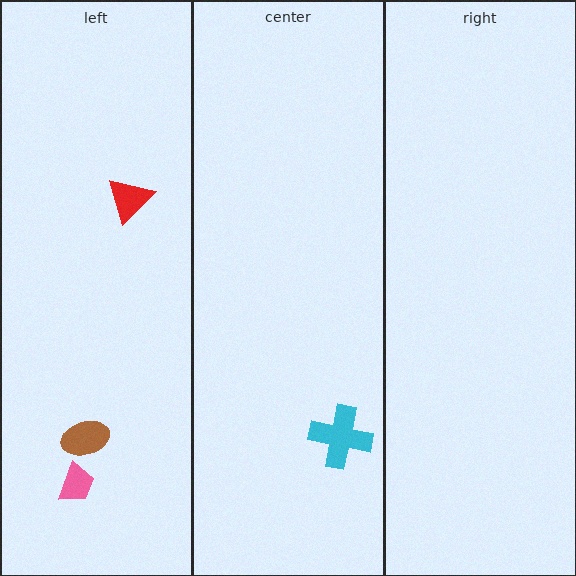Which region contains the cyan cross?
The center region.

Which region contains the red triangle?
The left region.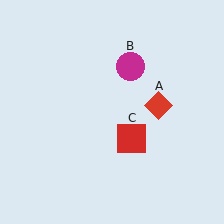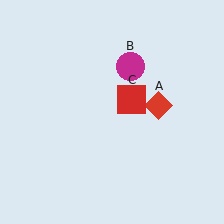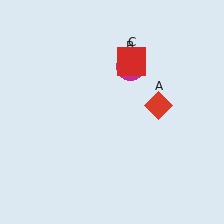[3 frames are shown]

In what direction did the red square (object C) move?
The red square (object C) moved up.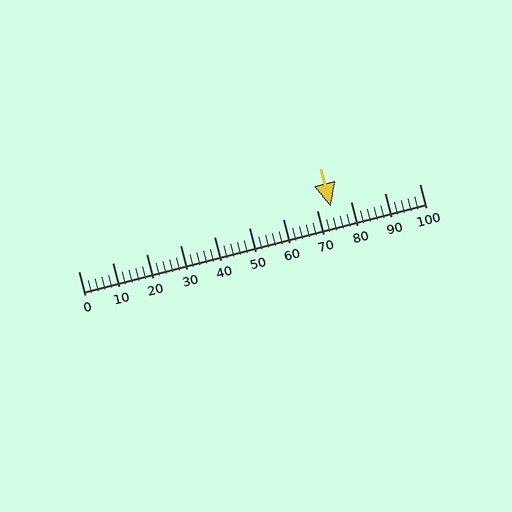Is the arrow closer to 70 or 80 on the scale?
The arrow is closer to 70.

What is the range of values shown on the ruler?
The ruler shows values from 0 to 100.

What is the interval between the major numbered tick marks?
The major tick marks are spaced 10 units apart.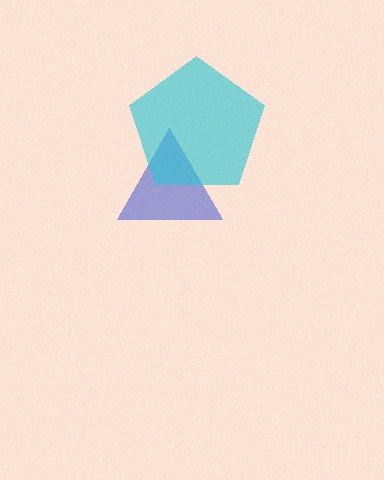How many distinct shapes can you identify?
There are 2 distinct shapes: a blue triangle, a cyan pentagon.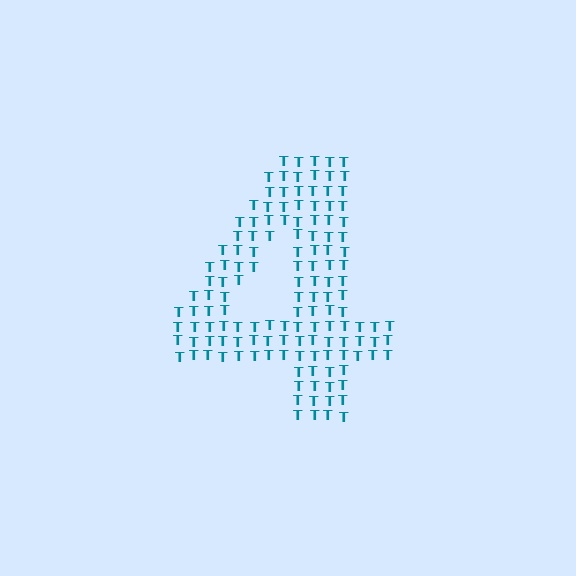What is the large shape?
The large shape is the digit 4.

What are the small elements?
The small elements are letter T's.